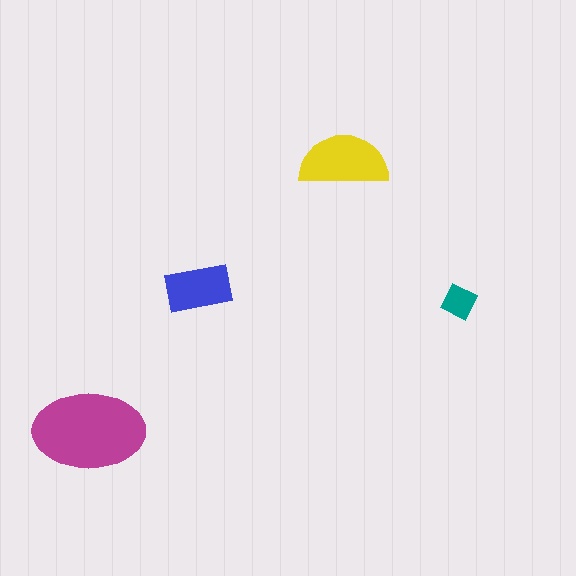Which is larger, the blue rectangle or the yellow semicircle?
The yellow semicircle.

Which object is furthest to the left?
The magenta ellipse is leftmost.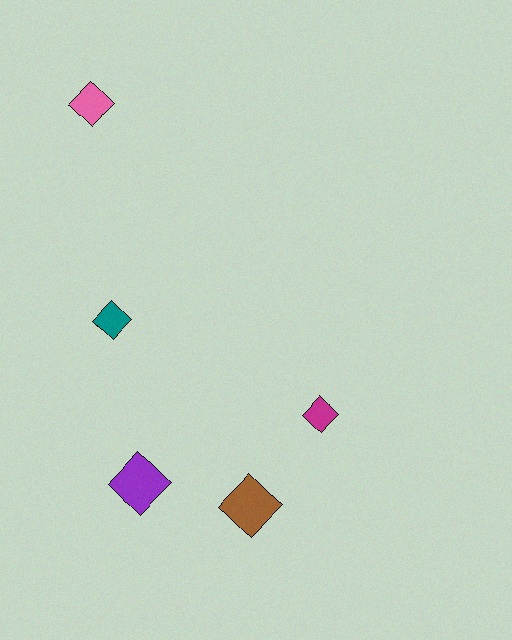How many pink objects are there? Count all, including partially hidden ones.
There is 1 pink object.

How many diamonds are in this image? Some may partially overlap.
There are 5 diamonds.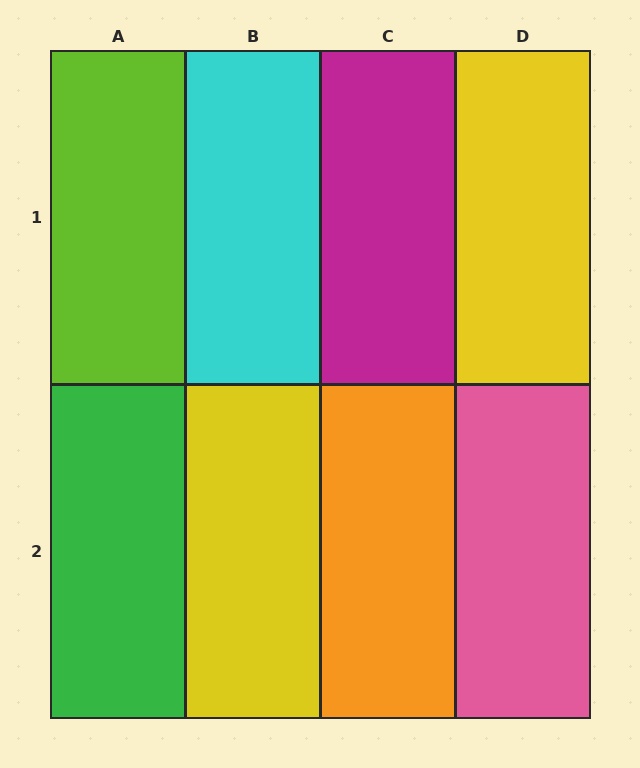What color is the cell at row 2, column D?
Pink.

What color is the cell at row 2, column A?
Green.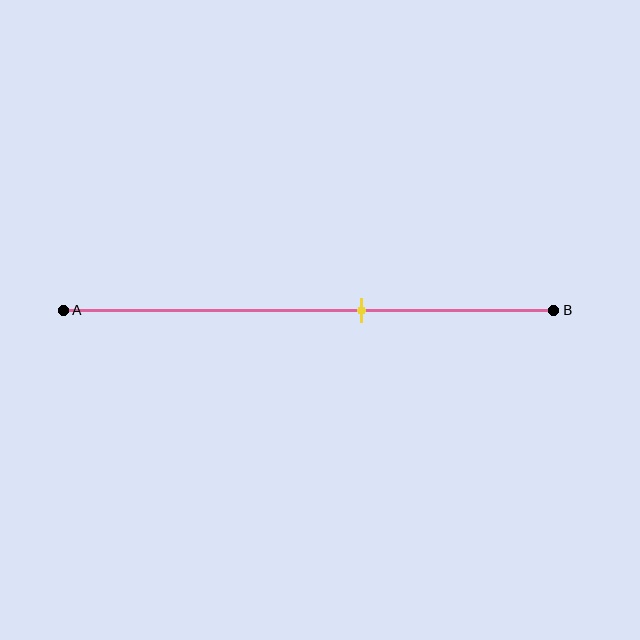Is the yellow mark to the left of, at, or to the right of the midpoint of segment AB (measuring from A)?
The yellow mark is to the right of the midpoint of segment AB.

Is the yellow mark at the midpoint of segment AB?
No, the mark is at about 60% from A, not at the 50% midpoint.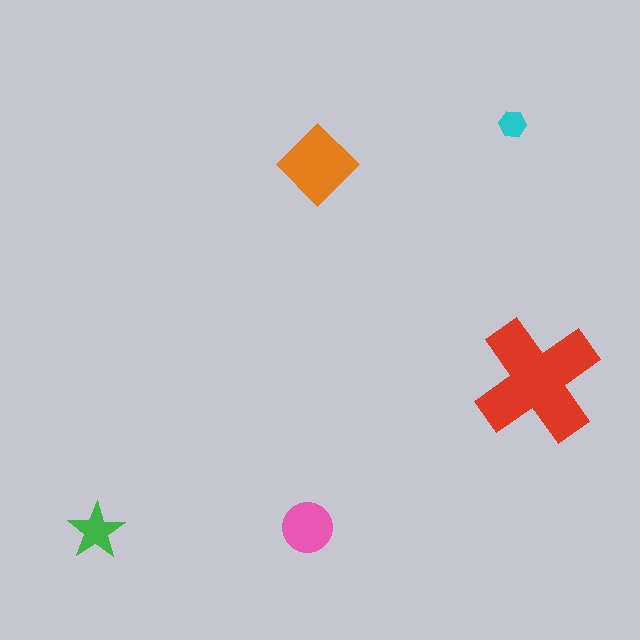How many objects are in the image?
There are 5 objects in the image.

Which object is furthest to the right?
The red cross is rightmost.